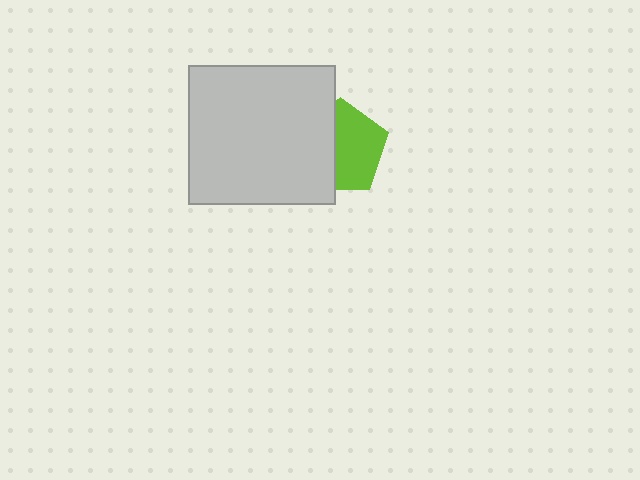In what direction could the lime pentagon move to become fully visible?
The lime pentagon could move right. That would shift it out from behind the light gray rectangle entirely.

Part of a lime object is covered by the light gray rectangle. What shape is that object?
It is a pentagon.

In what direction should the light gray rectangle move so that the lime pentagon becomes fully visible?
The light gray rectangle should move left. That is the shortest direction to clear the overlap and leave the lime pentagon fully visible.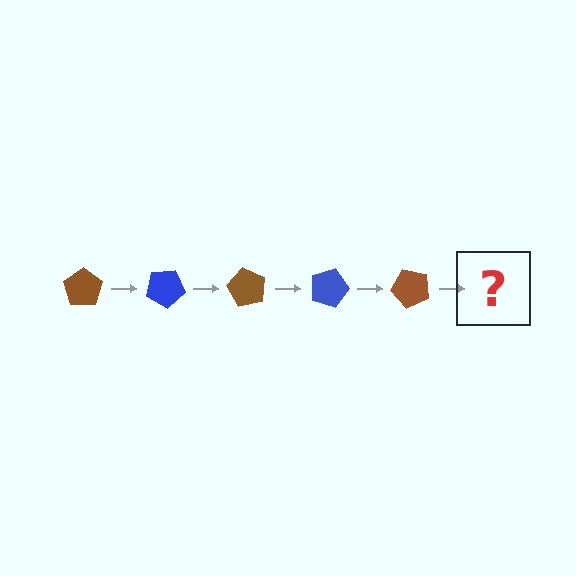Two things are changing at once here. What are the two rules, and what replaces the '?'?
The two rules are that it rotates 30 degrees each step and the color cycles through brown and blue. The '?' should be a blue pentagon, rotated 150 degrees from the start.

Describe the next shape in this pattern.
It should be a blue pentagon, rotated 150 degrees from the start.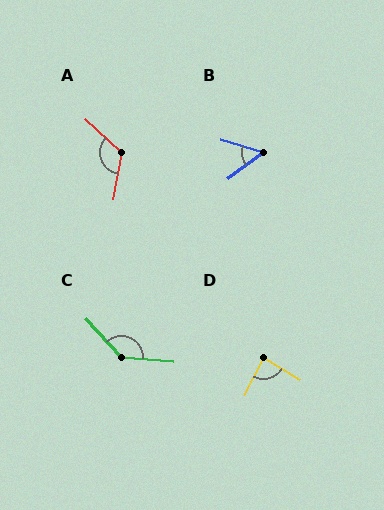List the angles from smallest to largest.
B (53°), D (87°), A (123°), C (136°).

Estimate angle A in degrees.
Approximately 123 degrees.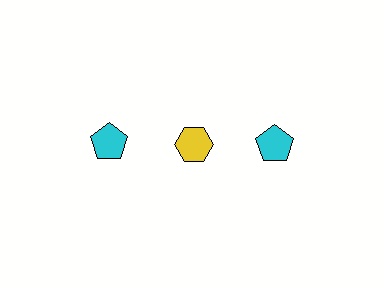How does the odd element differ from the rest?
It differs in both color (yellow instead of cyan) and shape (hexagon instead of pentagon).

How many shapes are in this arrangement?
There are 3 shapes arranged in a grid pattern.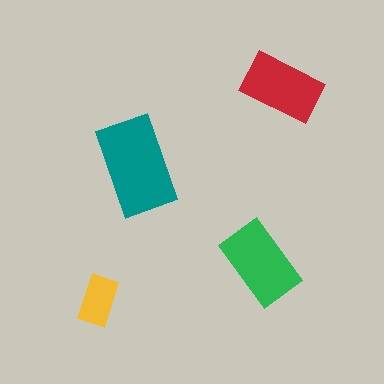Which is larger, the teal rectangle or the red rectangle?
The teal one.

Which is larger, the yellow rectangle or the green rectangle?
The green one.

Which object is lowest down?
The yellow rectangle is bottommost.